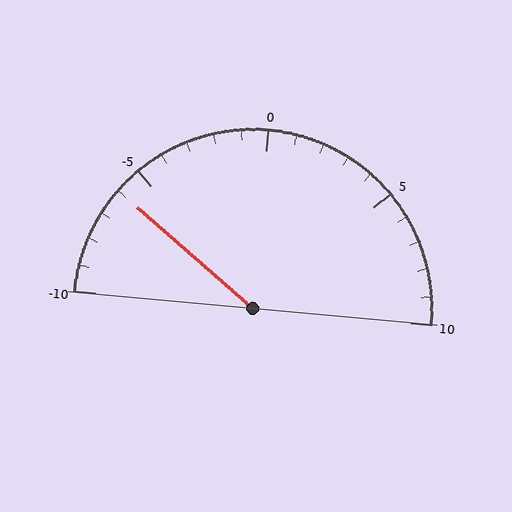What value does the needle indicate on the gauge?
The needle indicates approximately -6.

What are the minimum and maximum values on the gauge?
The gauge ranges from -10 to 10.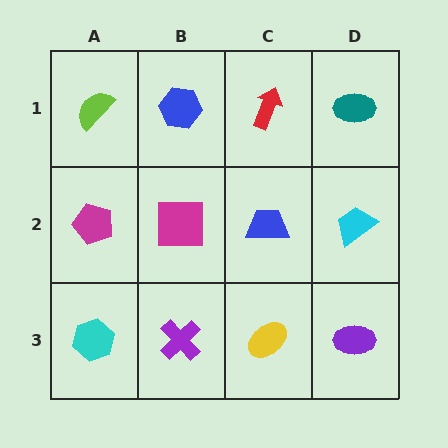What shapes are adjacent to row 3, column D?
A cyan trapezoid (row 2, column D), a yellow ellipse (row 3, column C).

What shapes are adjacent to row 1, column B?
A magenta square (row 2, column B), a lime semicircle (row 1, column A), a red arrow (row 1, column C).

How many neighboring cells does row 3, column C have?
3.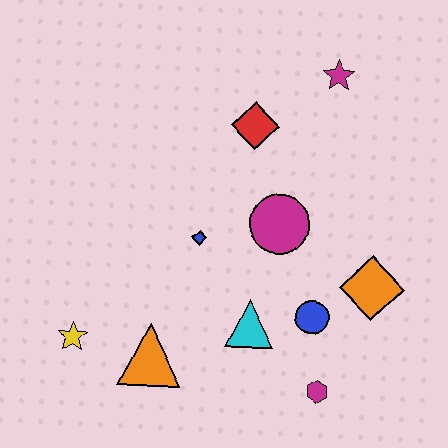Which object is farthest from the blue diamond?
The magenta star is farthest from the blue diamond.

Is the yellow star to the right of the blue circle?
No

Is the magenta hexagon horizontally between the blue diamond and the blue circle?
No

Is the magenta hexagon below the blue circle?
Yes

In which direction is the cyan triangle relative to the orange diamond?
The cyan triangle is to the left of the orange diamond.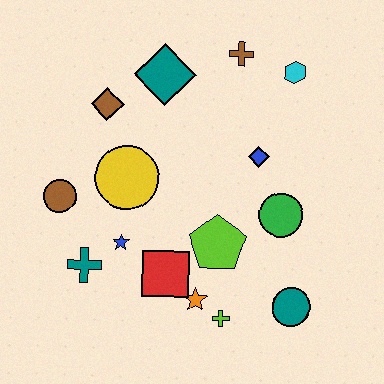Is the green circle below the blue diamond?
Yes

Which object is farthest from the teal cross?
The cyan hexagon is farthest from the teal cross.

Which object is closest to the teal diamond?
The brown diamond is closest to the teal diamond.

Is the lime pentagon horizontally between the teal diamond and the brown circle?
No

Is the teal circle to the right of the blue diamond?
Yes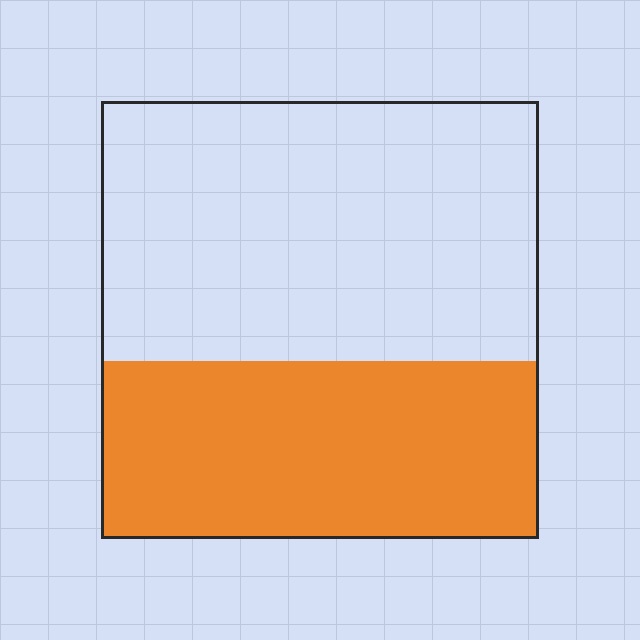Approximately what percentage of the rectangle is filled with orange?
Approximately 40%.